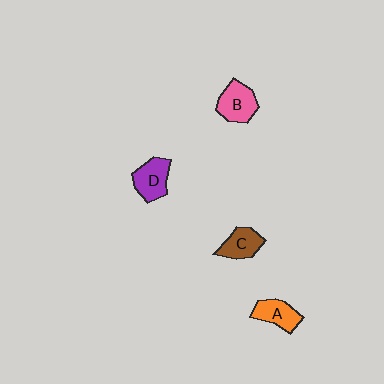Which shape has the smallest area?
Shape C (brown).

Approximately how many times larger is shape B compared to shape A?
Approximately 1.2 times.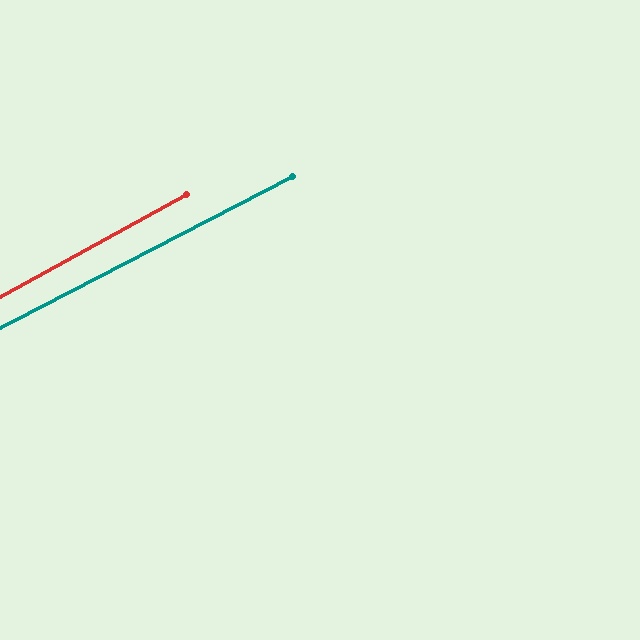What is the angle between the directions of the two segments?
Approximately 1 degree.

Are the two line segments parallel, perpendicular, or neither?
Parallel — their directions differ by only 1.4°.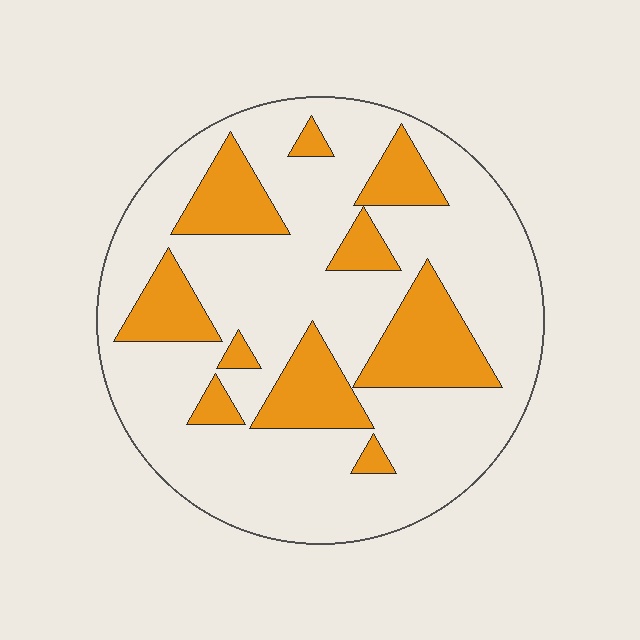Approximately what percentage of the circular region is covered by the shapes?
Approximately 25%.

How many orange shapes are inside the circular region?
10.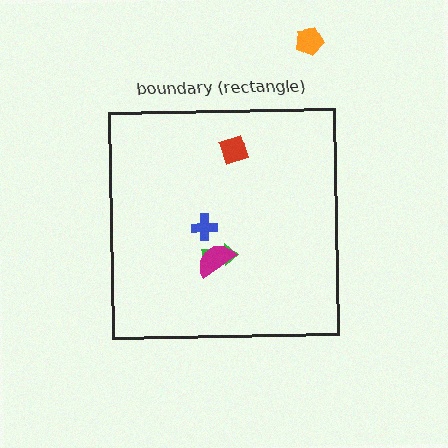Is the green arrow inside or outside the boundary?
Inside.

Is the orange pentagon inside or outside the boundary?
Outside.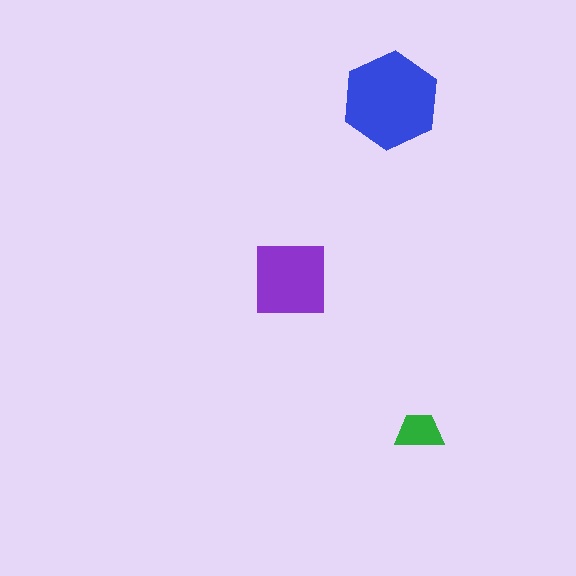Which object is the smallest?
The green trapezoid.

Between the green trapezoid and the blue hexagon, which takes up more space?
The blue hexagon.